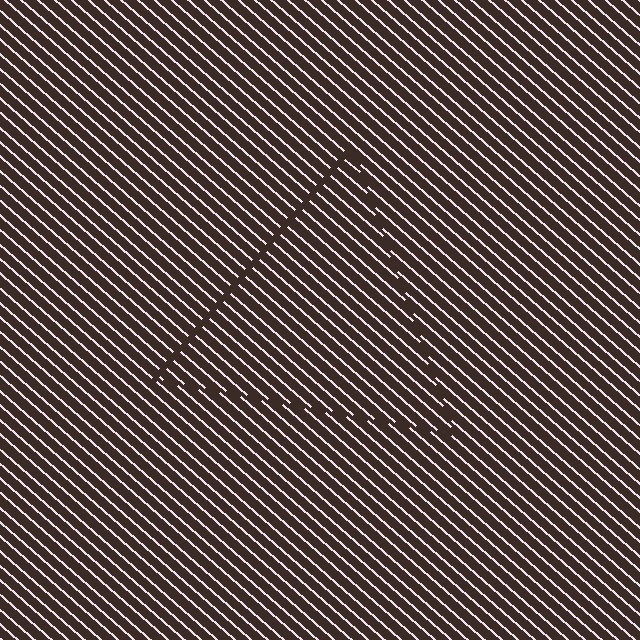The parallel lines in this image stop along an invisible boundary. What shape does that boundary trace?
An illusory triangle. The interior of the shape contains the same grating, shifted by half a period — the contour is defined by the phase discontinuity where line-ends from the inner and outer gratings abut.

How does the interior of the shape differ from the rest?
The interior of the shape contains the same grating, shifted by half a period — the contour is defined by the phase discontinuity where line-ends from the inner and outer gratings abut.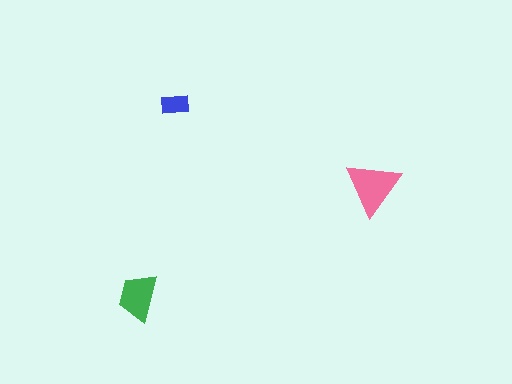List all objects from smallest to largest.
The blue rectangle, the green trapezoid, the pink triangle.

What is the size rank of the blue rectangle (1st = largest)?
3rd.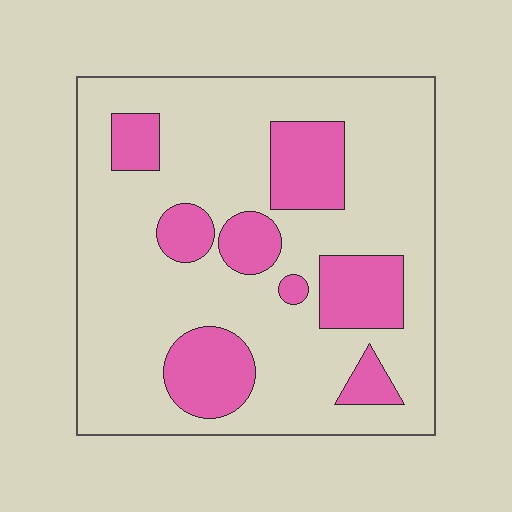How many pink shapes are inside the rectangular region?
8.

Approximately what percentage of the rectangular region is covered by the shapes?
Approximately 25%.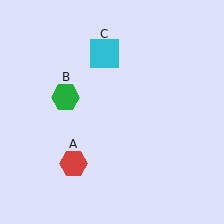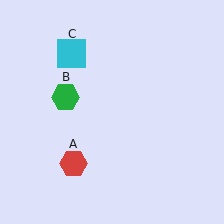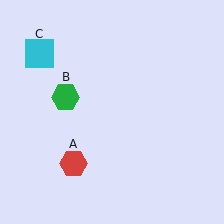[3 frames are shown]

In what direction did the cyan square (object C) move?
The cyan square (object C) moved left.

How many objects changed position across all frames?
1 object changed position: cyan square (object C).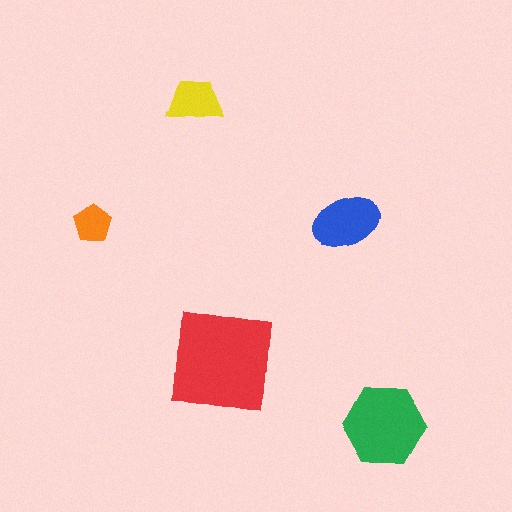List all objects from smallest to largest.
The orange pentagon, the yellow trapezoid, the blue ellipse, the green hexagon, the red square.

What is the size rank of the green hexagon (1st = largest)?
2nd.